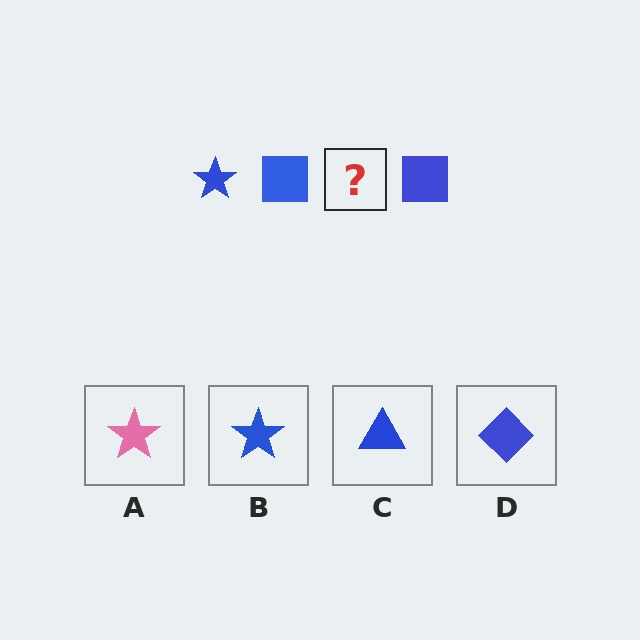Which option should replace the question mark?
Option B.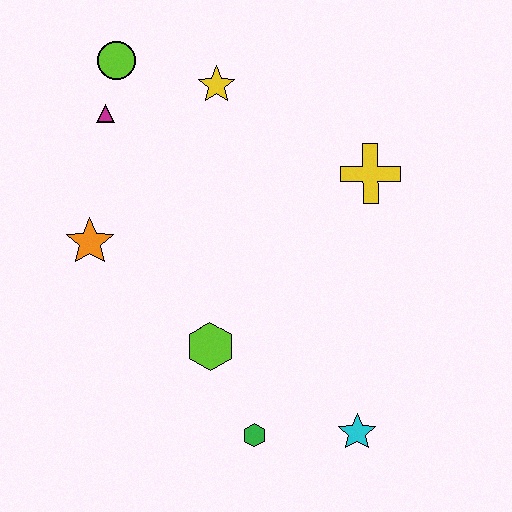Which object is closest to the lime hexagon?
The green hexagon is closest to the lime hexagon.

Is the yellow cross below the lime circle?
Yes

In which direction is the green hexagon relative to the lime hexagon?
The green hexagon is below the lime hexagon.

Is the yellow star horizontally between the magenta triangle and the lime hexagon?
No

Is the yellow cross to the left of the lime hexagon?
No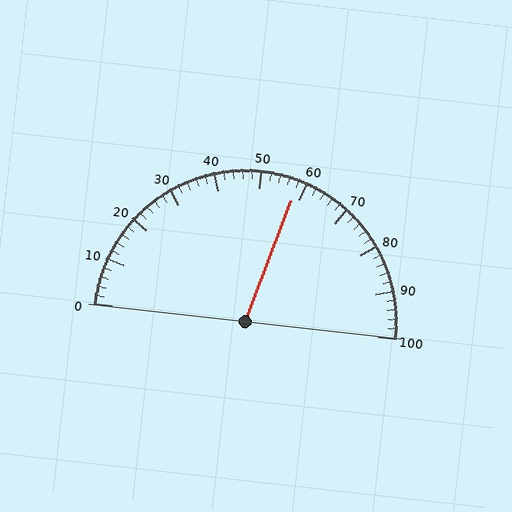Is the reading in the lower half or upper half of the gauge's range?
The reading is in the upper half of the range (0 to 100).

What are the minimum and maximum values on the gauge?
The gauge ranges from 0 to 100.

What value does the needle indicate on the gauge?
The needle indicates approximately 58.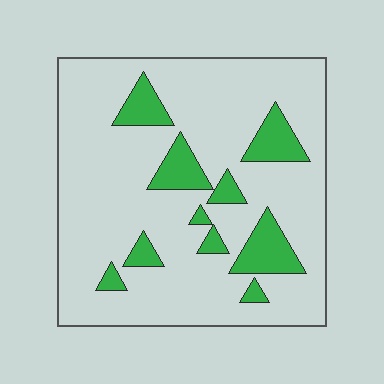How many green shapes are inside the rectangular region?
10.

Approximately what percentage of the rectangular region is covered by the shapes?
Approximately 15%.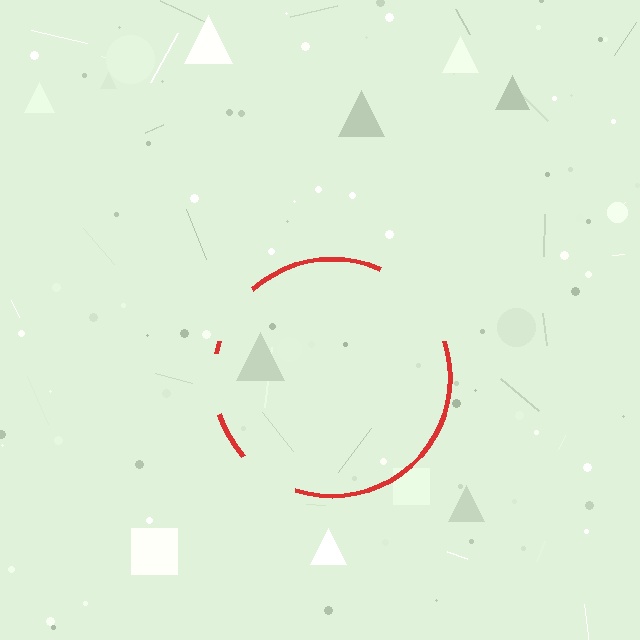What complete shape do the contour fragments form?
The contour fragments form a circle.